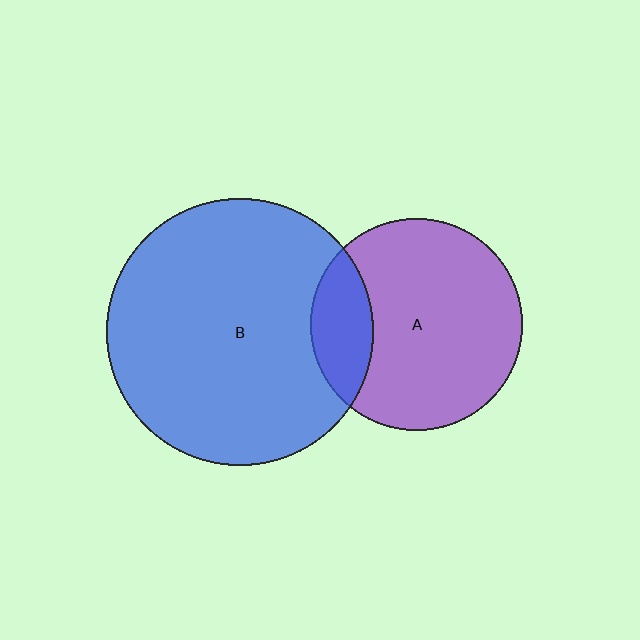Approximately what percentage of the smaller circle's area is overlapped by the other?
Approximately 20%.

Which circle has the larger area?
Circle B (blue).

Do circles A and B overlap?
Yes.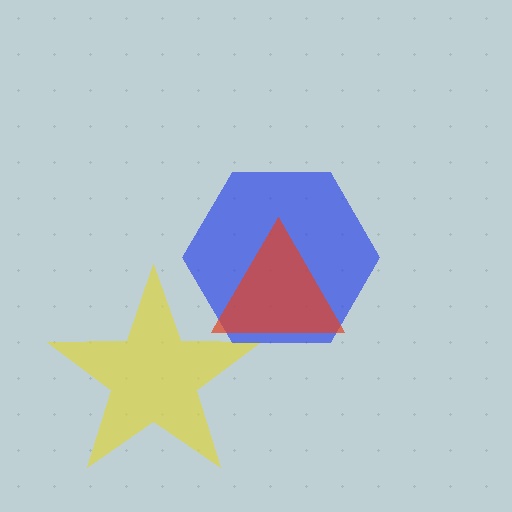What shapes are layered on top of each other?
The layered shapes are: a yellow star, a blue hexagon, a red triangle.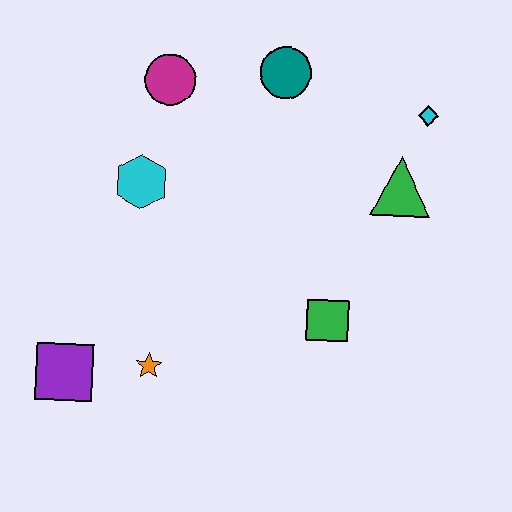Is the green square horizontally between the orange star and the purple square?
No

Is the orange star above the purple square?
Yes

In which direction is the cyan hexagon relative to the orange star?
The cyan hexagon is above the orange star.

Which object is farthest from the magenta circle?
The purple square is farthest from the magenta circle.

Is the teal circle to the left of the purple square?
No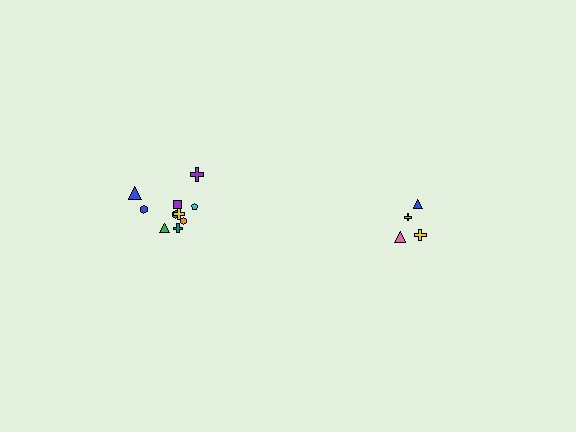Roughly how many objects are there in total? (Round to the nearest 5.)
Roughly 15 objects in total.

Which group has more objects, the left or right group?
The left group.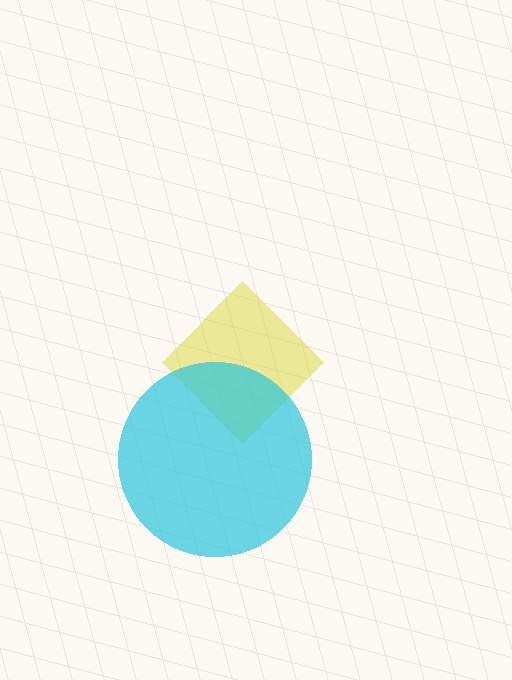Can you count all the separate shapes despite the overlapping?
Yes, there are 2 separate shapes.